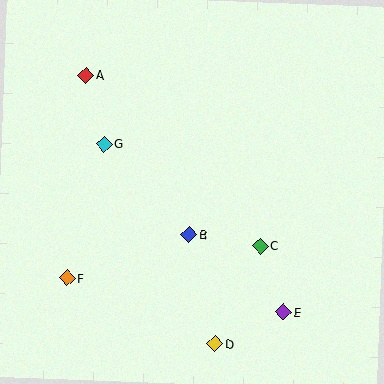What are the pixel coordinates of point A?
Point A is at (86, 75).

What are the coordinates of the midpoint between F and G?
The midpoint between F and G is at (85, 211).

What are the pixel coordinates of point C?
Point C is at (260, 246).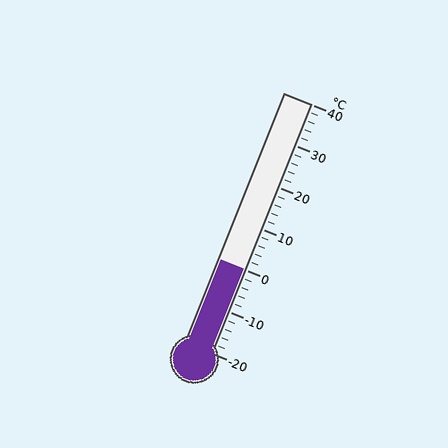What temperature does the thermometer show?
The thermometer shows approximately 0°C.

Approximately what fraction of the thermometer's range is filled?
The thermometer is filled to approximately 35% of its range.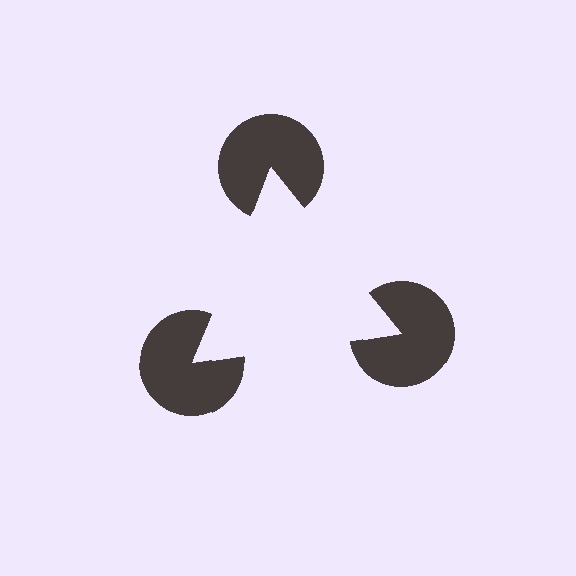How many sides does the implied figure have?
3 sides.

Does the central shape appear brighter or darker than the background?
It typically appears slightly brighter than the background, even though no actual brightness change is drawn.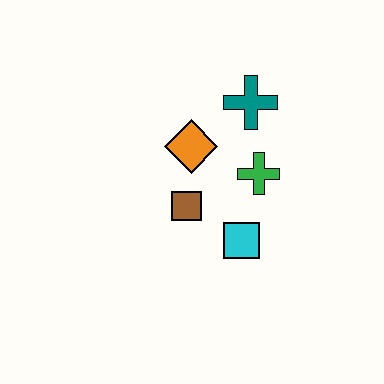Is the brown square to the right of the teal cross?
No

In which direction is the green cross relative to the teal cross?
The green cross is below the teal cross.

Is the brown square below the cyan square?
No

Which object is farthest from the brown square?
The teal cross is farthest from the brown square.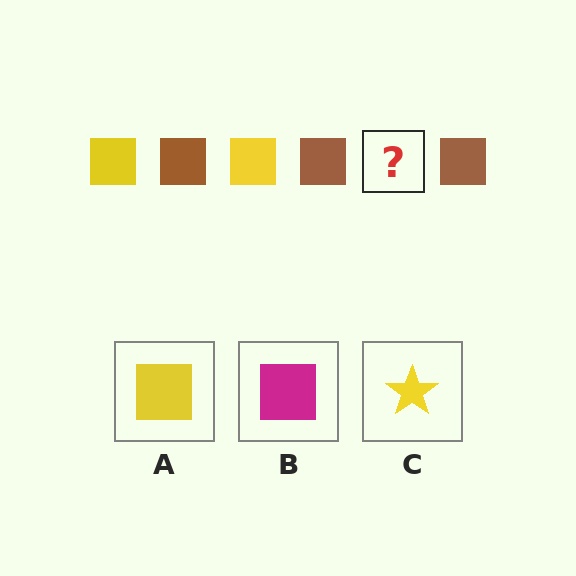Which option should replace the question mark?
Option A.